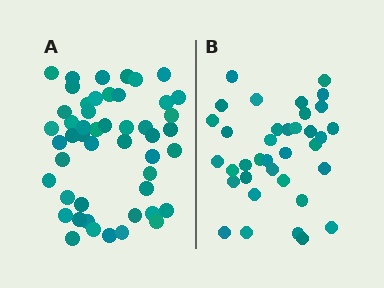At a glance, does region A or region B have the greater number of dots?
Region A (the left region) has more dots.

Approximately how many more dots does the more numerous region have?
Region A has approximately 15 more dots than region B.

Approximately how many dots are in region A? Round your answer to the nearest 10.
About 50 dots. (The exact count is 49, which rounds to 50.)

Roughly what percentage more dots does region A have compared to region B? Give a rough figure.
About 35% more.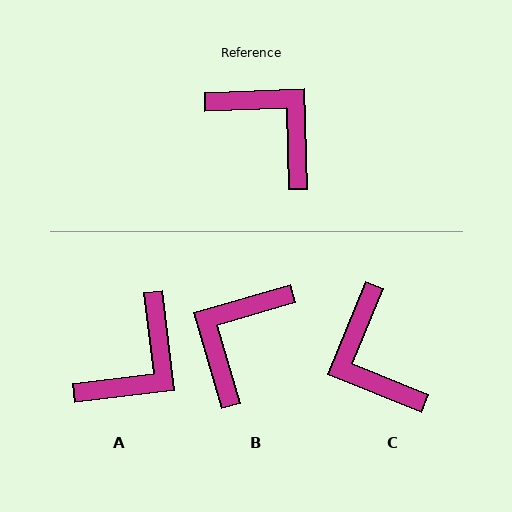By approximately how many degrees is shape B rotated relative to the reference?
Approximately 104 degrees counter-clockwise.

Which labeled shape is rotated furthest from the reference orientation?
C, about 156 degrees away.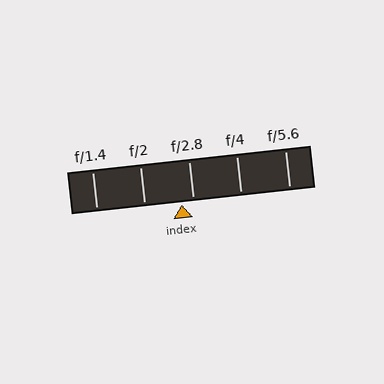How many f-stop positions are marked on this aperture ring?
There are 5 f-stop positions marked.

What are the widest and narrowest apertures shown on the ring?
The widest aperture shown is f/1.4 and the narrowest is f/5.6.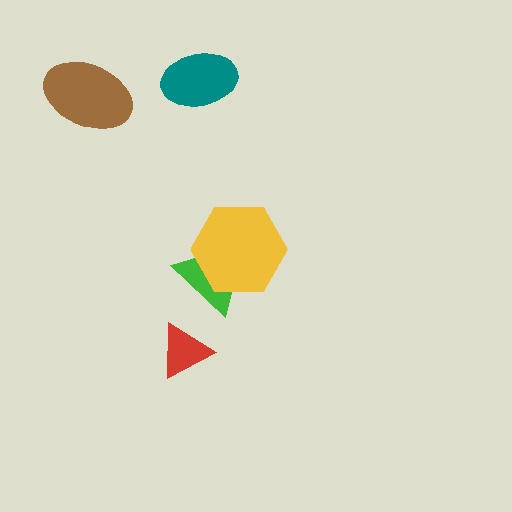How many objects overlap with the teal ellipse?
0 objects overlap with the teal ellipse.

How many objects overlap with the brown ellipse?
0 objects overlap with the brown ellipse.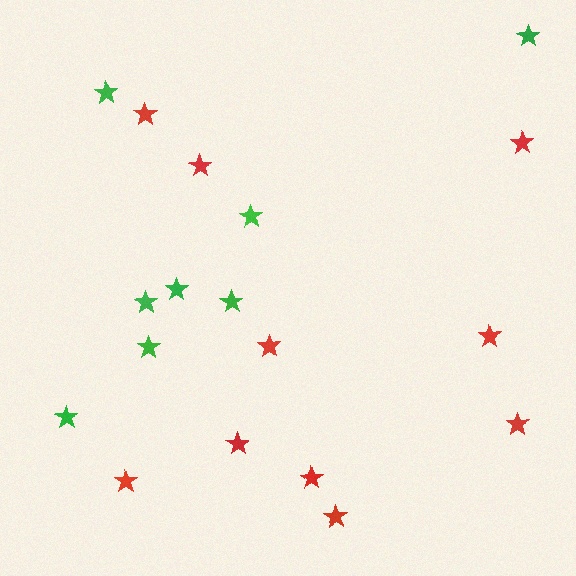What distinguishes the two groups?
There are 2 groups: one group of green stars (8) and one group of red stars (10).